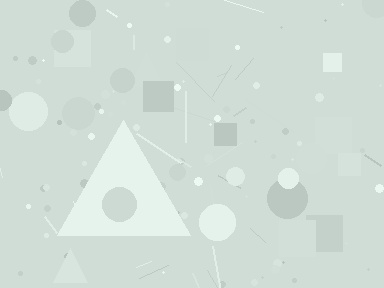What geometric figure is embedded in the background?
A triangle is embedded in the background.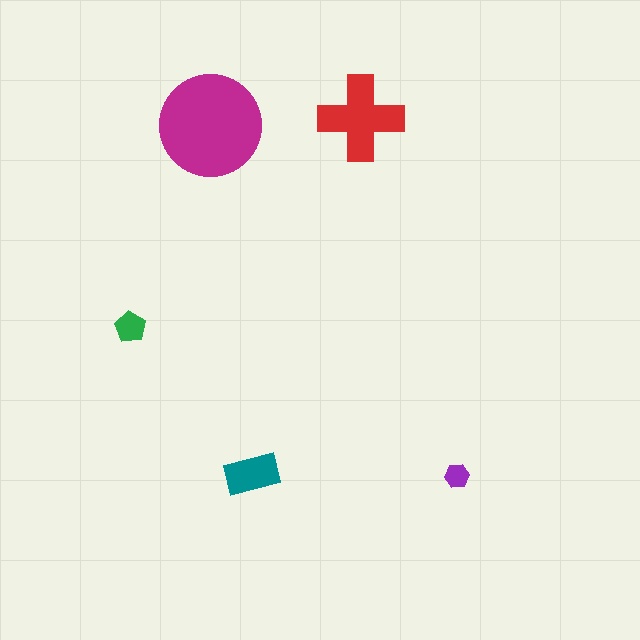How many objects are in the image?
There are 5 objects in the image.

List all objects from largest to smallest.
The magenta circle, the red cross, the teal rectangle, the green pentagon, the purple hexagon.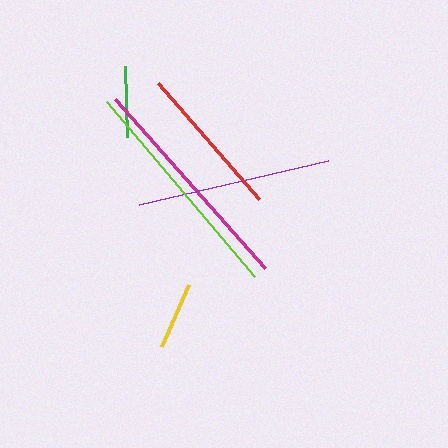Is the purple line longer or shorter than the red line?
The purple line is longer than the red line.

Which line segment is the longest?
The lime line is the longest at approximately 229 pixels.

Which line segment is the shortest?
The yellow line is the shortest at approximately 67 pixels.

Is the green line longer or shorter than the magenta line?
The magenta line is longer than the green line.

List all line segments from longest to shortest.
From longest to shortest: lime, magenta, purple, red, green, yellow.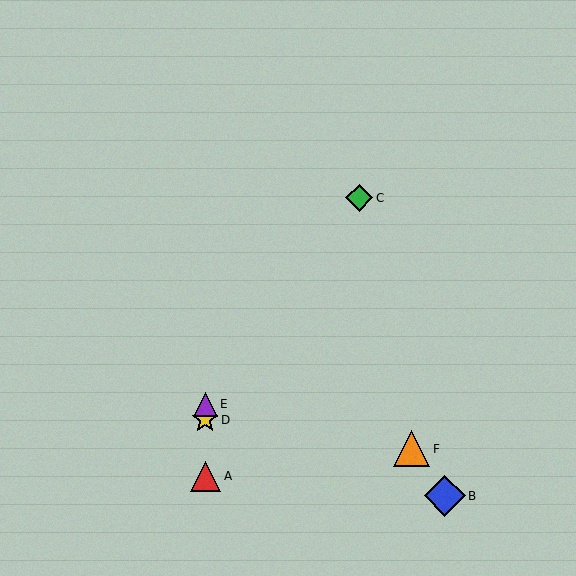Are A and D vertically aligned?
Yes, both are at x≈205.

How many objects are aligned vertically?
3 objects (A, D, E) are aligned vertically.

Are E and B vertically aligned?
No, E is at x≈205 and B is at x≈445.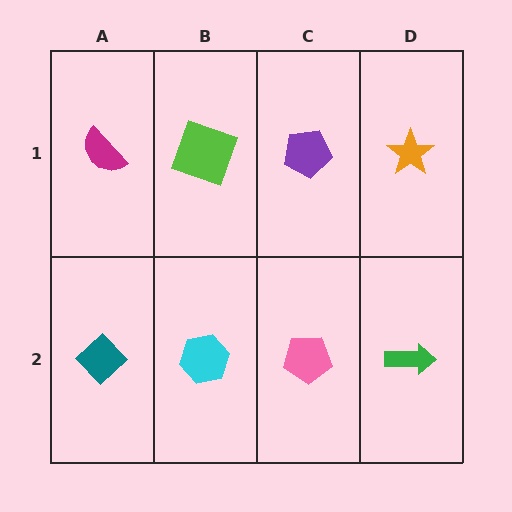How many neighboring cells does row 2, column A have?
2.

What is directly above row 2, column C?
A purple pentagon.